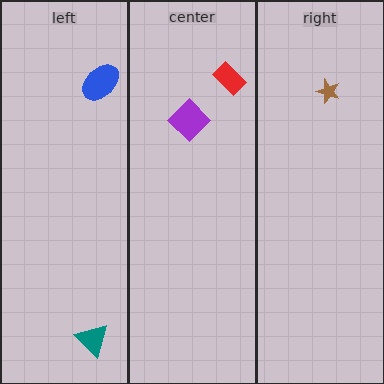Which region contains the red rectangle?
The center region.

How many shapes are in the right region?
1.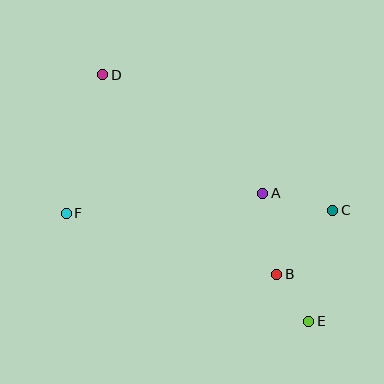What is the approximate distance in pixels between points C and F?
The distance between C and F is approximately 267 pixels.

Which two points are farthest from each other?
Points D and E are farthest from each other.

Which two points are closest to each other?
Points B and E are closest to each other.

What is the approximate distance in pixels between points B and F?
The distance between B and F is approximately 219 pixels.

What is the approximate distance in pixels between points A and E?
The distance between A and E is approximately 136 pixels.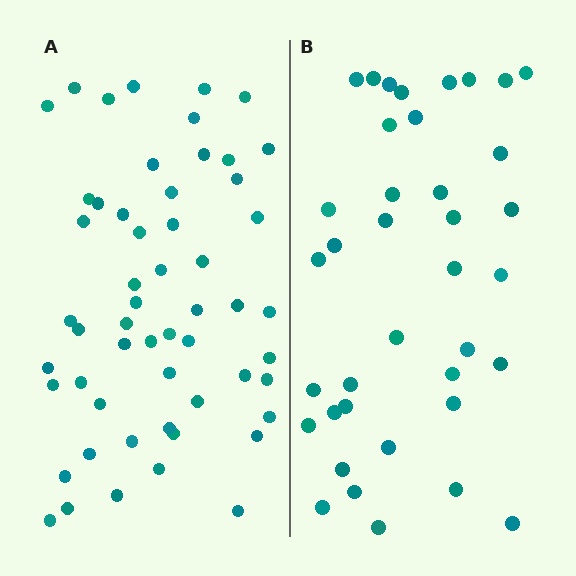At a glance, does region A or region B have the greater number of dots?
Region A (the left region) has more dots.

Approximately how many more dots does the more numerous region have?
Region A has approximately 15 more dots than region B.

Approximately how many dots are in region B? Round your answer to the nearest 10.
About 40 dots. (The exact count is 38, which rounds to 40.)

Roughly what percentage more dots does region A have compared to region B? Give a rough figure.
About 45% more.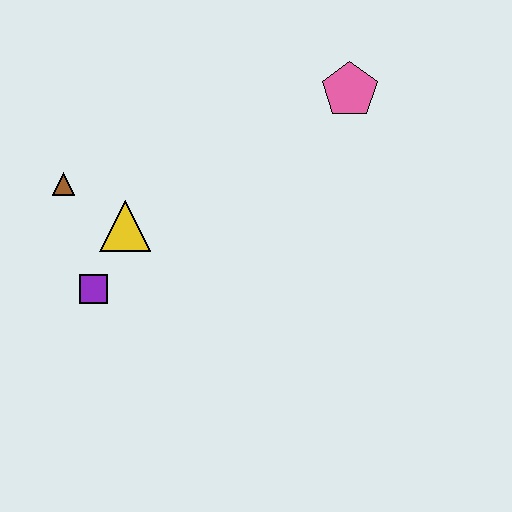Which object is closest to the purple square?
The yellow triangle is closest to the purple square.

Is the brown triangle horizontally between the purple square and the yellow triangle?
No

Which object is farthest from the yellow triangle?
The pink pentagon is farthest from the yellow triangle.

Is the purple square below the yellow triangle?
Yes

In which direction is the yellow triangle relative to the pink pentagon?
The yellow triangle is to the left of the pink pentagon.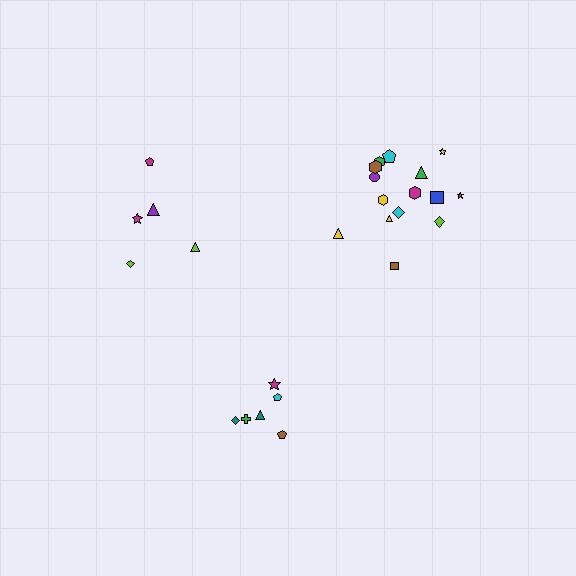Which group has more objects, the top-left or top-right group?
The top-right group.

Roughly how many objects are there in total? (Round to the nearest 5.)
Roughly 25 objects in total.